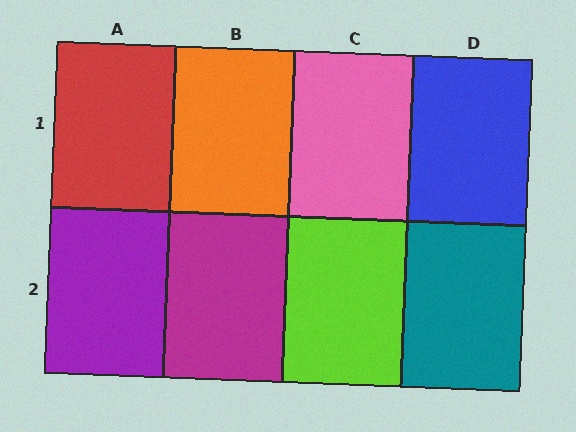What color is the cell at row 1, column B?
Orange.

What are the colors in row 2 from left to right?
Purple, magenta, lime, teal.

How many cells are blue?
1 cell is blue.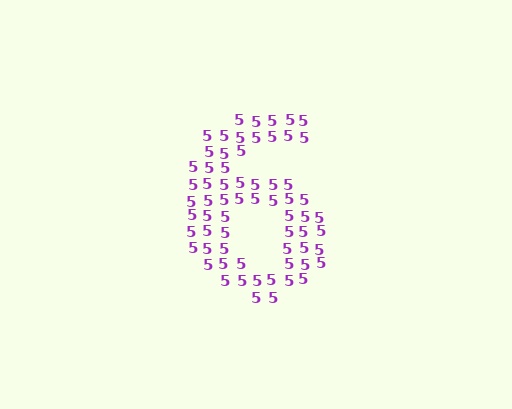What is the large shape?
The large shape is the digit 6.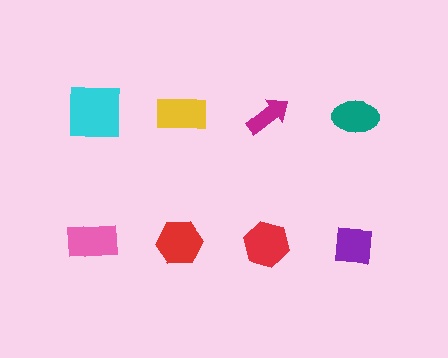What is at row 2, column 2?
A red hexagon.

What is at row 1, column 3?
A magenta arrow.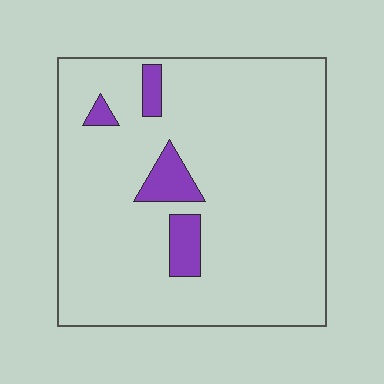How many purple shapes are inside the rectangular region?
4.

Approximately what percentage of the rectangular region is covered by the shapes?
Approximately 10%.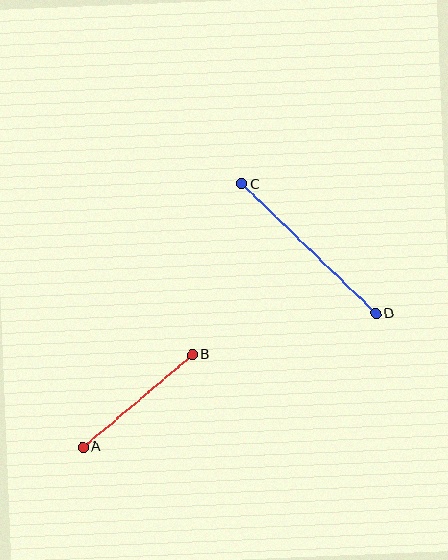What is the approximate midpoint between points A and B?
The midpoint is at approximately (138, 401) pixels.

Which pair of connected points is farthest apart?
Points C and D are farthest apart.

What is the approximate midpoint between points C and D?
The midpoint is at approximately (309, 249) pixels.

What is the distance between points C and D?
The distance is approximately 186 pixels.